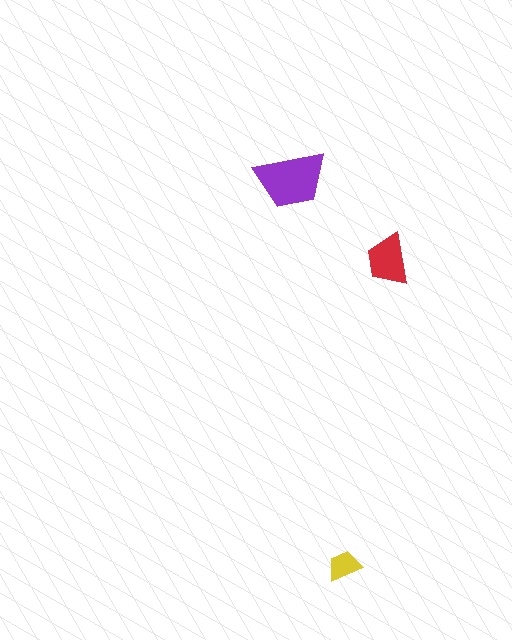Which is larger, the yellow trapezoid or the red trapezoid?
The red one.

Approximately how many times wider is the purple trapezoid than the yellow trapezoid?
About 2 times wider.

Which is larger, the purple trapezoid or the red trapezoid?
The purple one.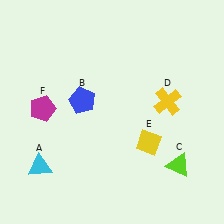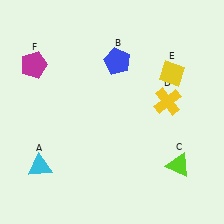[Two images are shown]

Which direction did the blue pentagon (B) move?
The blue pentagon (B) moved up.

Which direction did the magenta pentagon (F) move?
The magenta pentagon (F) moved up.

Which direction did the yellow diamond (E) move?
The yellow diamond (E) moved up.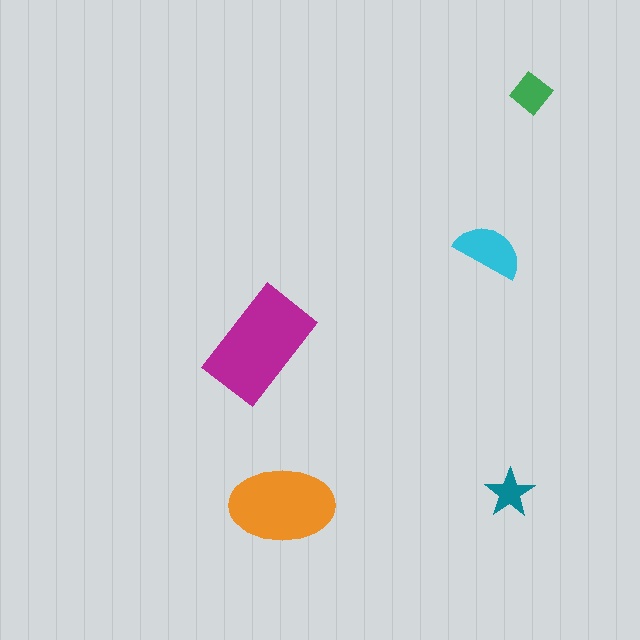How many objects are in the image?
There are 5 objects in the image.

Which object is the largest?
The magenta rectangle.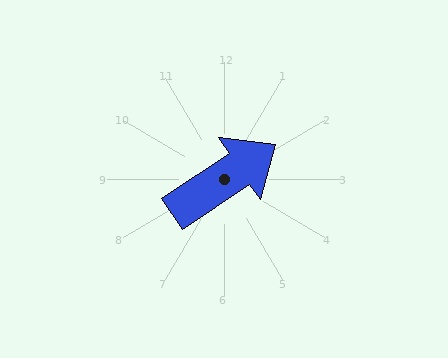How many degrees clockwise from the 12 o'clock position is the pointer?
Approximately 56 degrees.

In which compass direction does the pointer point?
Northeast.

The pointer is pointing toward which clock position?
Roughly 2 o'clock.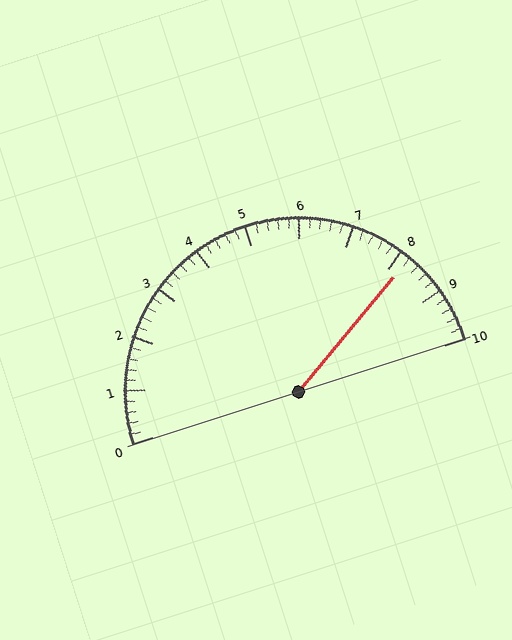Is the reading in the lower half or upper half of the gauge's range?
The reading is in the upper half of the range (0 to 10).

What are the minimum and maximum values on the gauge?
The gauge ranges from 0 to 10.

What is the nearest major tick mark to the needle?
The nearest major tick mark is 8.